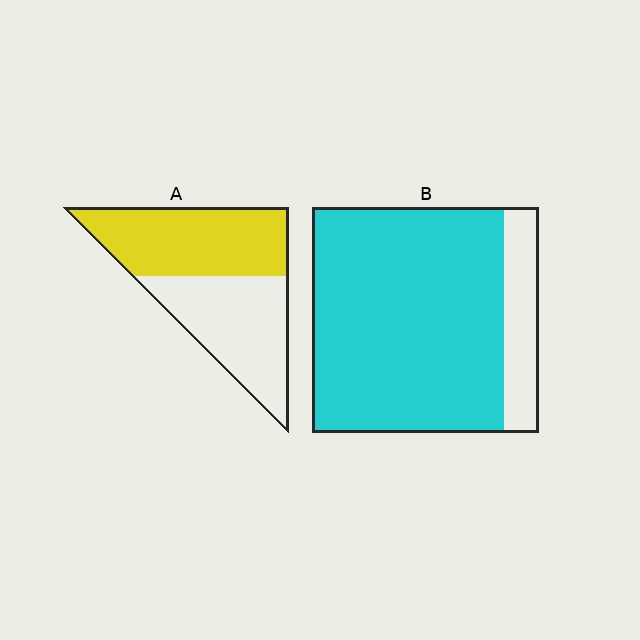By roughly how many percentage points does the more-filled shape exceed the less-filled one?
By roughly 35 percentage points (B over A).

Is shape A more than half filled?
Roughly half.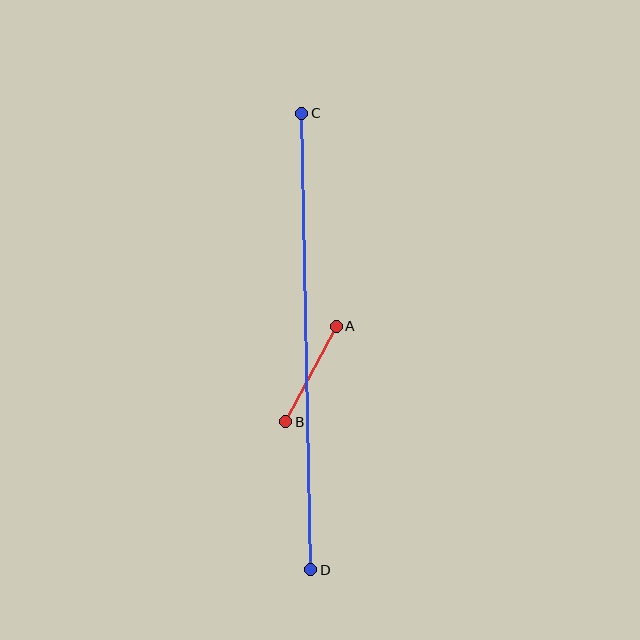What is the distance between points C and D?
The distance is approximately 457 pixels.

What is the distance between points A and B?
The distance is approximately 108 pixels.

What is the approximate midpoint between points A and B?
The midpoint is at approximately (311, 374) pixels.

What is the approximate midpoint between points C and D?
The midpoint is at approximately (306, 342) pixels.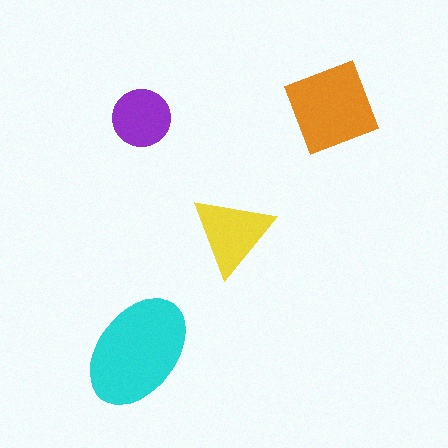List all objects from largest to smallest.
The cyan ellipse, the orange diamond, the yellow triangle, the purple circle.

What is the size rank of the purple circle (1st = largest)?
4th.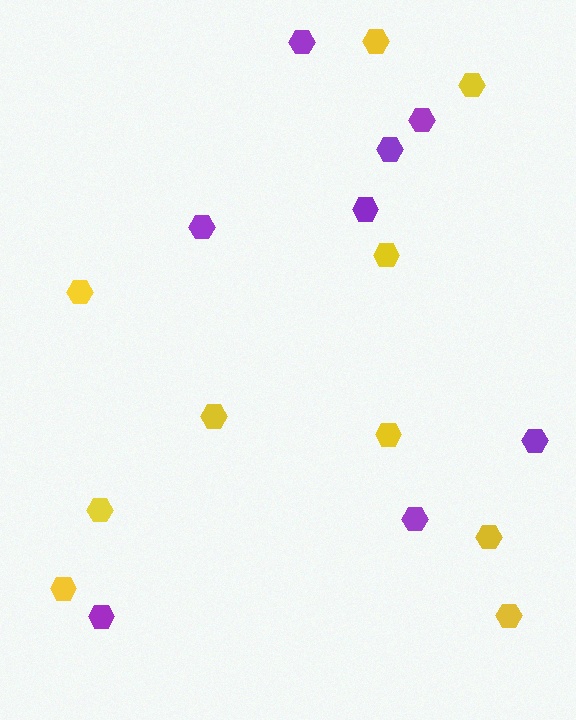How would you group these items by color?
There are 2 groups: one group of yellow hexagons (10) and one group of purple hexagons (8).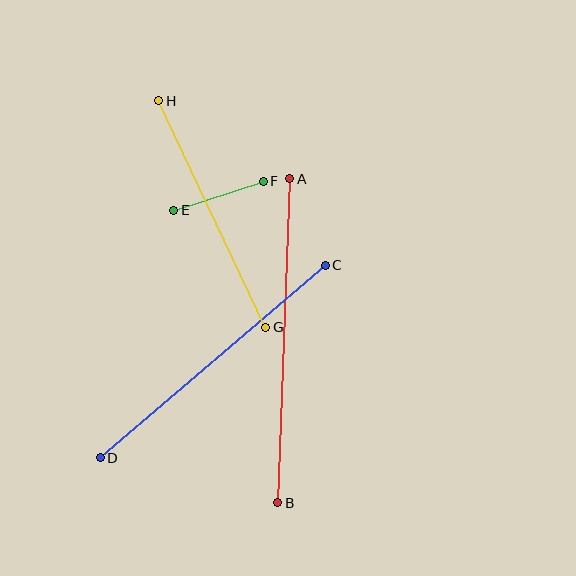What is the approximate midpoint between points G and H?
The midpoint is at approximately (212, 214) pixels.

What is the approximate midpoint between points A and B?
The midpoint is at approximately (284, 341) pixels.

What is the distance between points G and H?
The distance is approximately 250 pixels.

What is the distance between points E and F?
The distance is approximately 94 pixels.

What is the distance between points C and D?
The distance is approximately 296 pixels.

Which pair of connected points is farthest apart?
Points A and B are farthest apart.